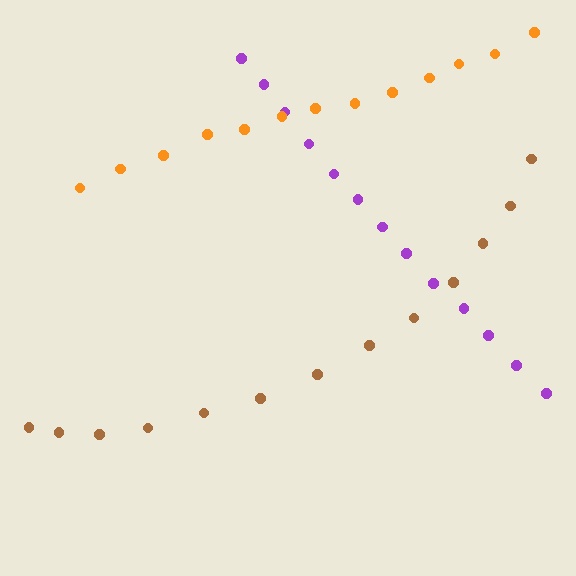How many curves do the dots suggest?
There are 3 distinct paths.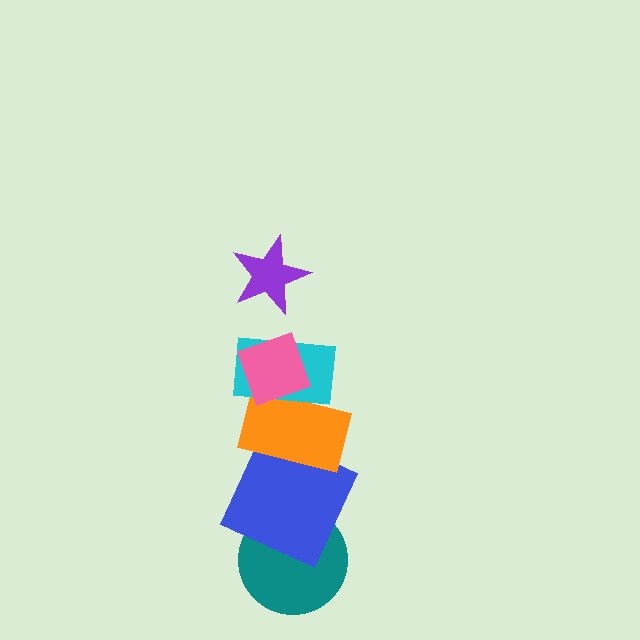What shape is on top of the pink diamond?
The purple star is on top of the pink diamond.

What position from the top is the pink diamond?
The pink diamond is 2nd from the top.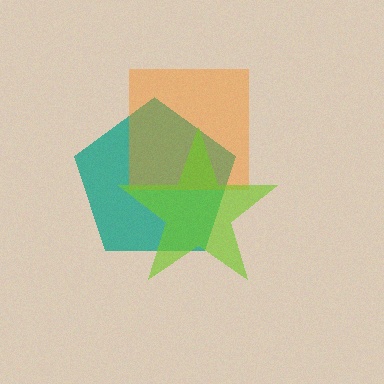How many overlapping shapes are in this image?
There are 3 overlapping shapes in the image.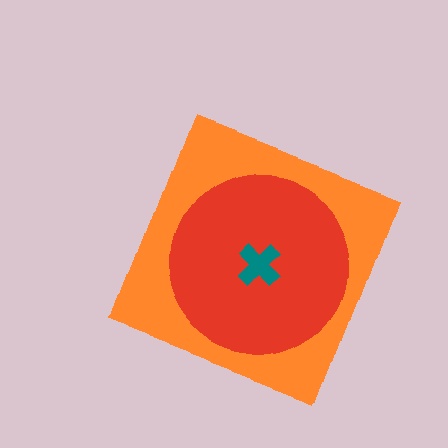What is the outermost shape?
The orange diamond.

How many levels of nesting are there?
3.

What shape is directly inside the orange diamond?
The red circle.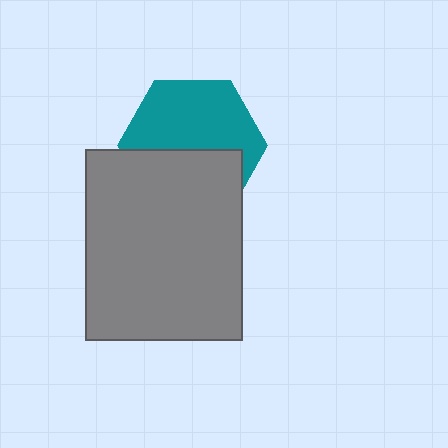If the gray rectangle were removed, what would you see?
You would see the complete teal hexagon.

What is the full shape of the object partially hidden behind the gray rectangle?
The partially hidden object is a teal hexagon.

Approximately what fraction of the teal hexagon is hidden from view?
Roughly 43% of the teal hexagon is hidden behind the gray rectangle.